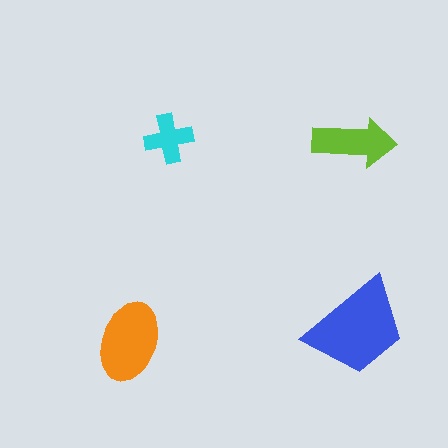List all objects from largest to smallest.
The blue trapezoid, the orange ellipse, the lime arrow, the cyan cross.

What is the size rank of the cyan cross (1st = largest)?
4th.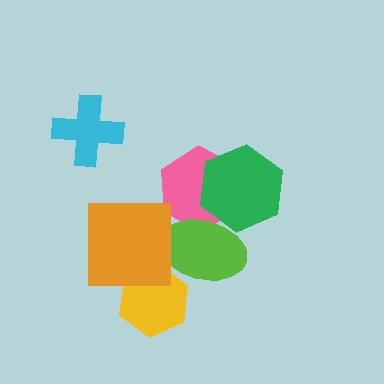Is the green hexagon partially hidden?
No, no other shape covers it.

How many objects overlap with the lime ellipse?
4 objects overlap with the lime ellipse.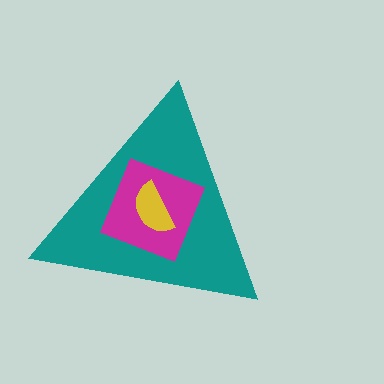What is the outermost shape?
The teal triangle.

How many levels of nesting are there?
3.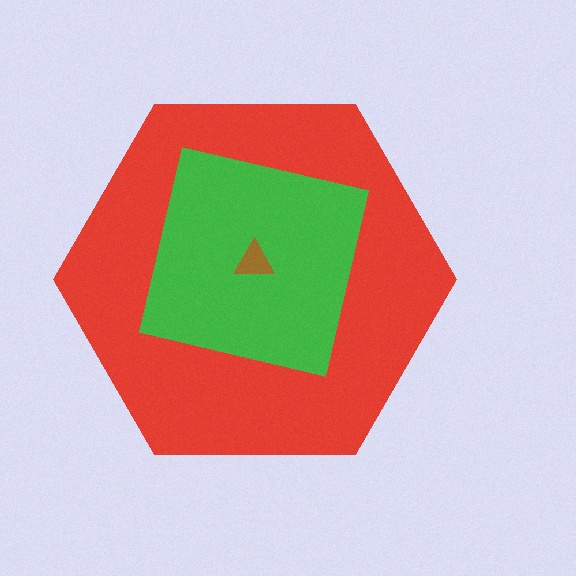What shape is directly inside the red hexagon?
The green square.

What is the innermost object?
The brown triangle.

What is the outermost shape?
The red hexagon.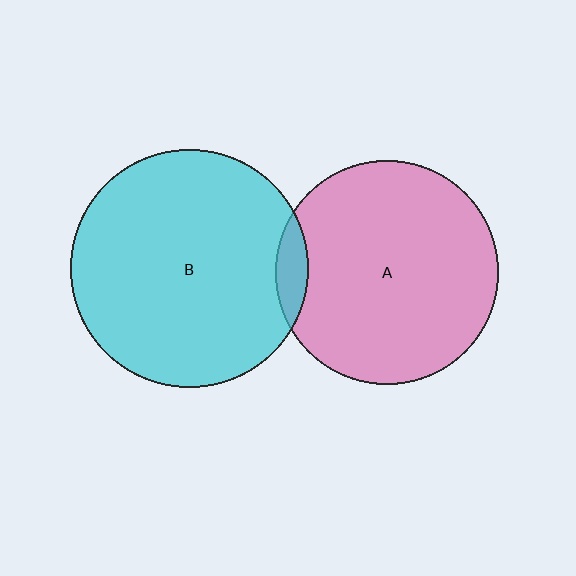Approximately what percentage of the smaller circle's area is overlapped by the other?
Approximately 5%.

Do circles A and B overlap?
Yes.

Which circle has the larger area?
Circle B (cyan).